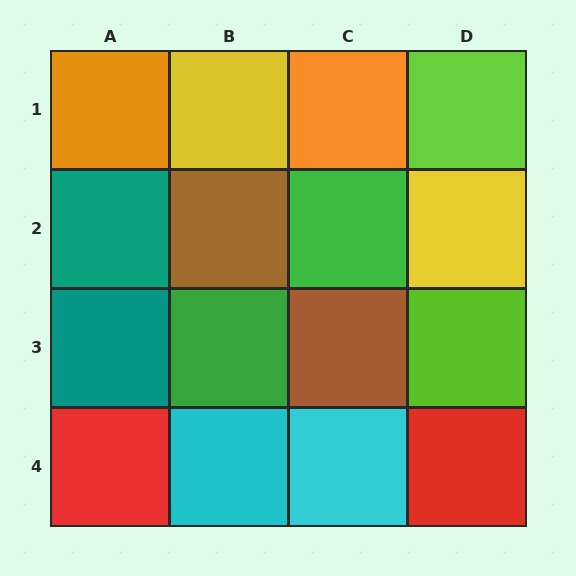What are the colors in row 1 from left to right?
Orange, yellow, orange, lime.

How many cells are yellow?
2 cells are yellow.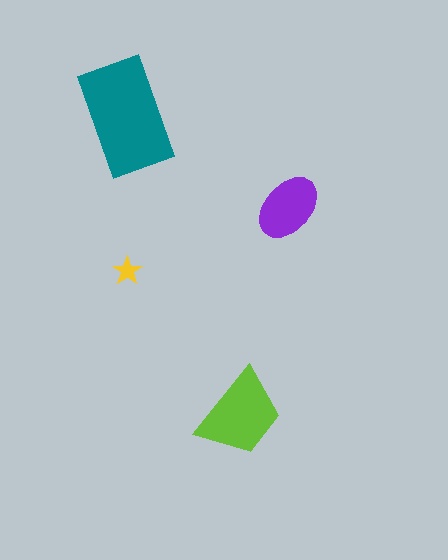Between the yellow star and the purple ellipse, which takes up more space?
The purple ellipse.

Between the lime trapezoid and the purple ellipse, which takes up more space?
The lime trapezoid.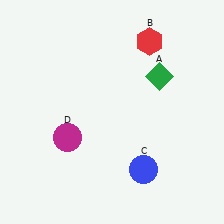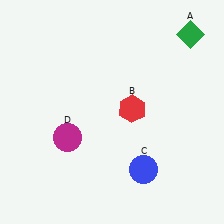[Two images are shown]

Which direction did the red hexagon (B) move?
The red hexagon (B) moved down.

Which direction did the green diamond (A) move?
The green diamond (A) moved up.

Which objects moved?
The objects that moved are: the green diamond (A), the red hexagon (B).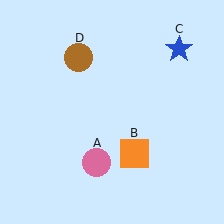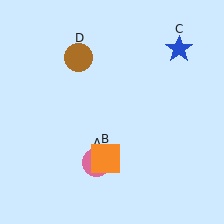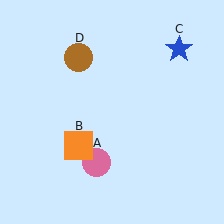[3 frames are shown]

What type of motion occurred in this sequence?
The orange square (object B) rotated clockwise around the center of the scene.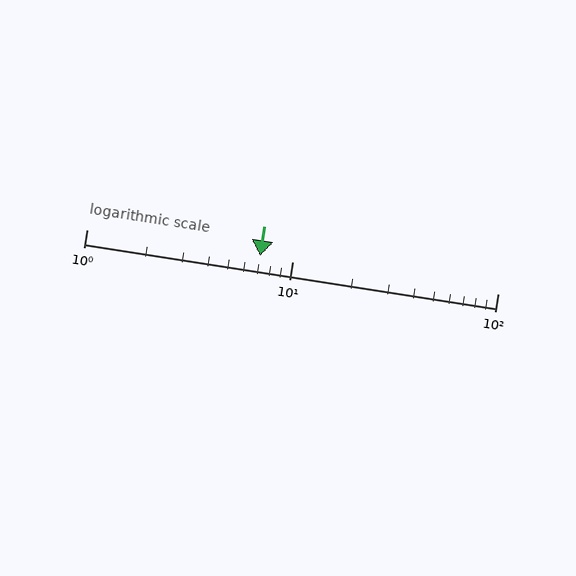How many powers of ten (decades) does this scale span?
The scale spans 2 decades, from 1 to 100.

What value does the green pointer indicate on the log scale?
The pointer indicates approximately 7.